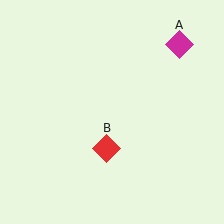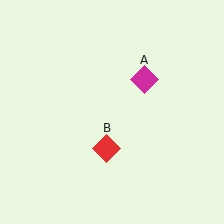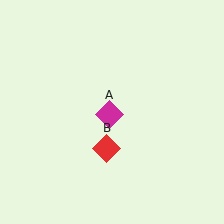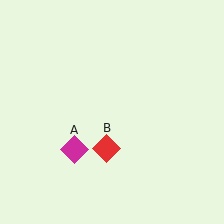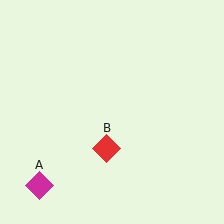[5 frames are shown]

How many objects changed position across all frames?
1 object changed position: magenta diamond (object A).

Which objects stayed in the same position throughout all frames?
Red diamond (object B) remained stationary.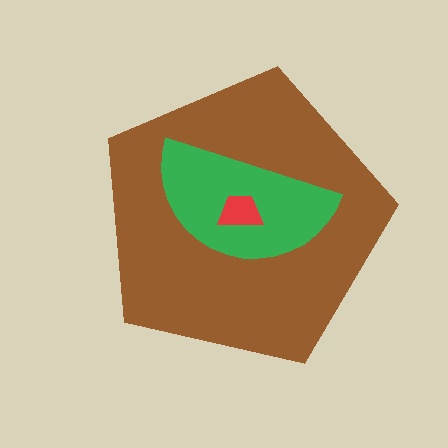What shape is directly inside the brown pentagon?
The green semicircle.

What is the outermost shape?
The brown pentagon.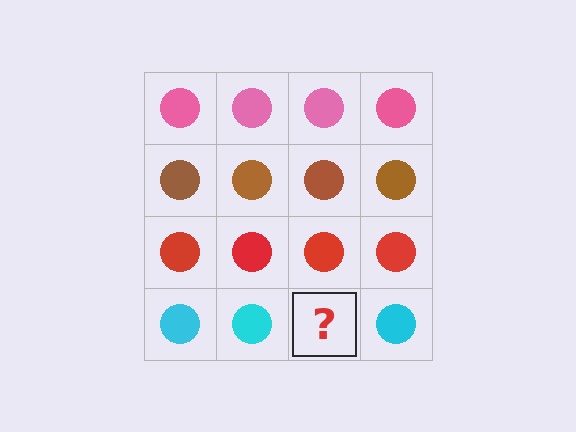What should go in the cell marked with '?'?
The missing cell should contain a cyan circle.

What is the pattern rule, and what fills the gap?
The rule is that each row has a consistent color. The gap should be filled with a cyan circle.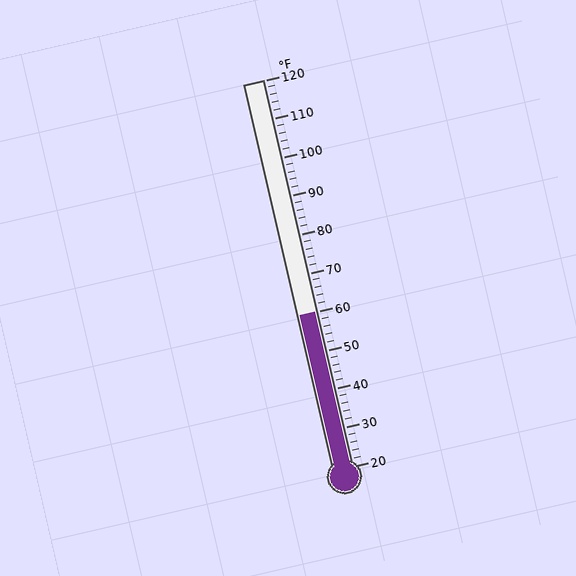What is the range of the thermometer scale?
The thermometer scale ranges from 20°F to 120°F.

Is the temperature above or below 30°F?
The temperature is above 30°F.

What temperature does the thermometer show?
The thermometer shows approximately 60°F.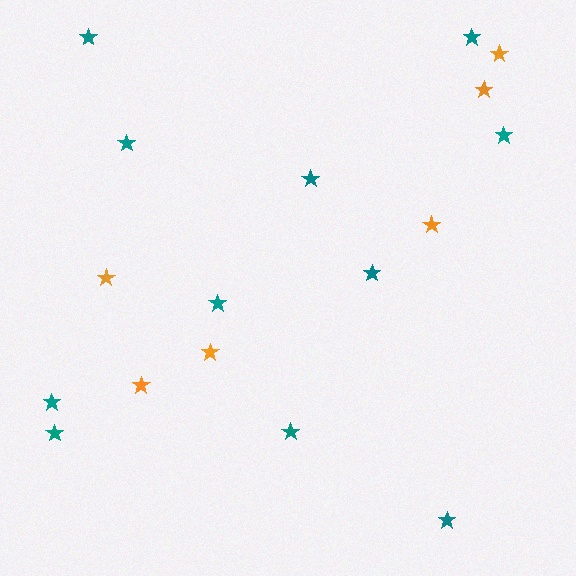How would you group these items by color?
There are 2 groups: one group of teal stars (11) and one group of orange stars (6).